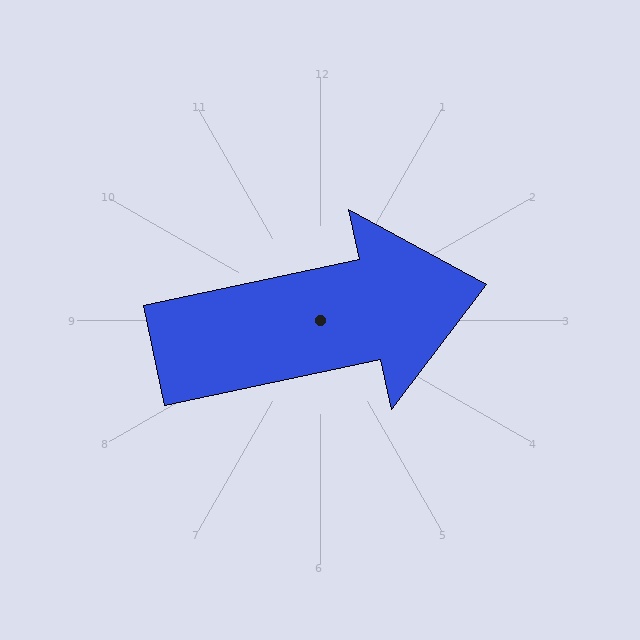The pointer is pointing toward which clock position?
Roughly 3 o'clock.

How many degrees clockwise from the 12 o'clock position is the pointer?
Approximately 78 degrees.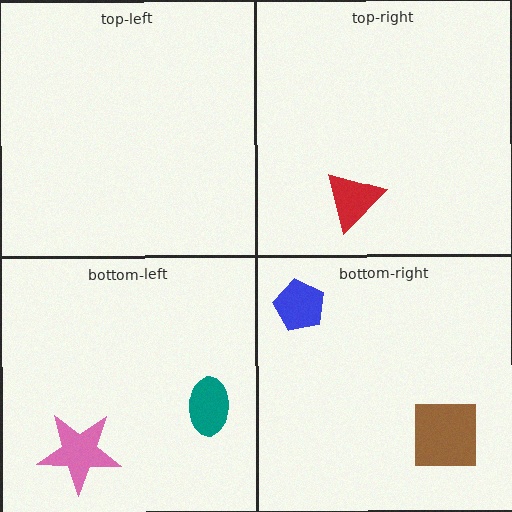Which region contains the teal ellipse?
The bottom-left region.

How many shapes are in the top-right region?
1.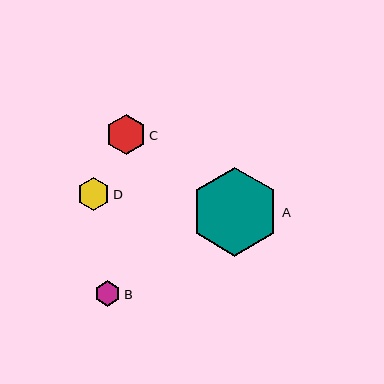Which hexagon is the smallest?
Hexagon B is the smallest with a size of approximately 25 pixels.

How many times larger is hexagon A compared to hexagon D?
Hexagon A is approximately 2.7 times the size of hexagon D.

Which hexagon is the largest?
Hexagon A is the largest with a size of approximately 89 pixels.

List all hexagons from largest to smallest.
From largest to smallest: A, C, D, B.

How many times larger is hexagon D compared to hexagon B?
Hexagon D is approximately 1.3 times the size of hexagon B.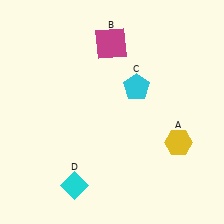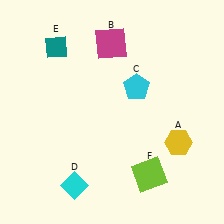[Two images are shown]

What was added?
A teal diamond (E), a lime square (F) were added in Image 2.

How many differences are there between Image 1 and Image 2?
There are 2 differences between the two images.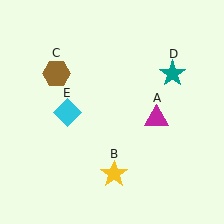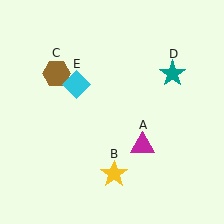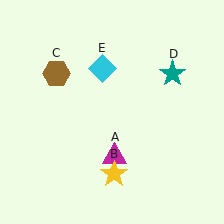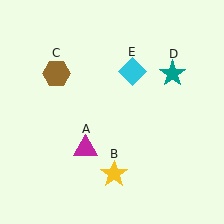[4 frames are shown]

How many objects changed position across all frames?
2 objects changed position: magenta triangle (object A), cyan diamond (object E).